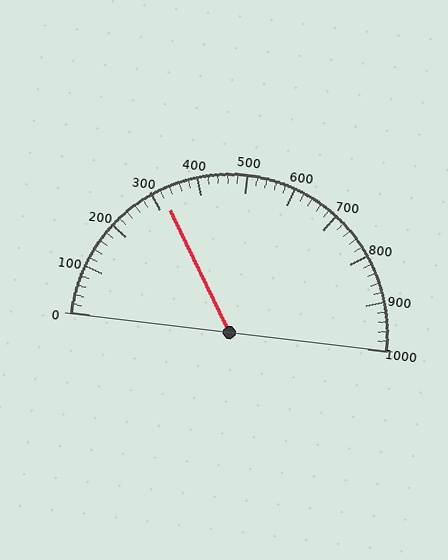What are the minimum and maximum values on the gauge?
The gauge ranges from 0 to 1000.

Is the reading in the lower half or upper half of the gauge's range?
The reading is in the lower half of the range (0 to 1000).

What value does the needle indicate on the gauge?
The needle indicates approximately 320.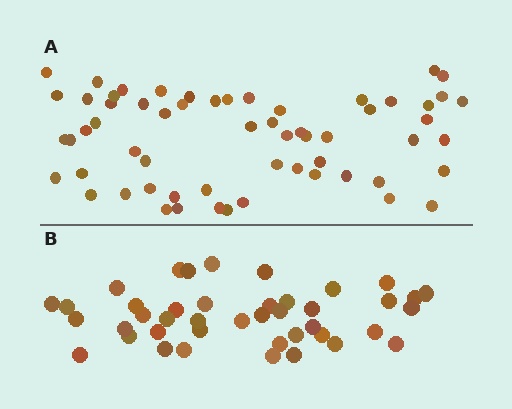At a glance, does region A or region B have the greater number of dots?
Region A (the top region) has more dots.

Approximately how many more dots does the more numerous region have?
Region A has approximately 20 more dots than region B.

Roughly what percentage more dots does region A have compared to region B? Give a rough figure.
About 45% more.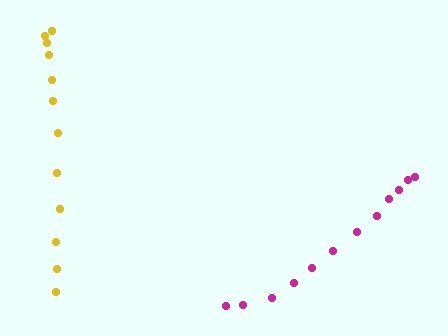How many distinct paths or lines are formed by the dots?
There are 2 distinct paths.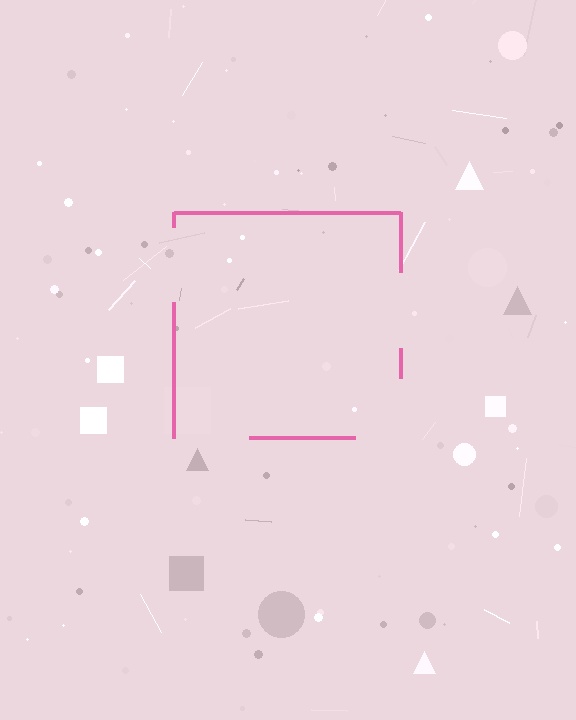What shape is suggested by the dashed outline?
The dashed outline suggests a square.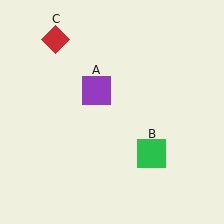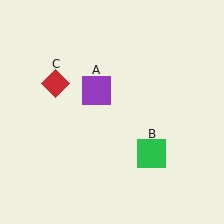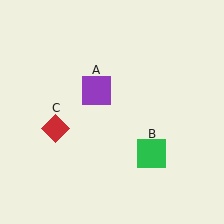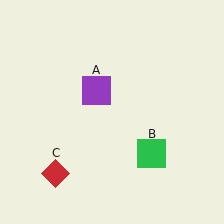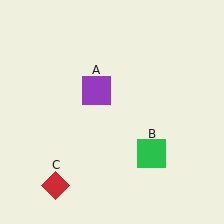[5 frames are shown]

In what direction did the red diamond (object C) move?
The red diamond (object C) moved down.